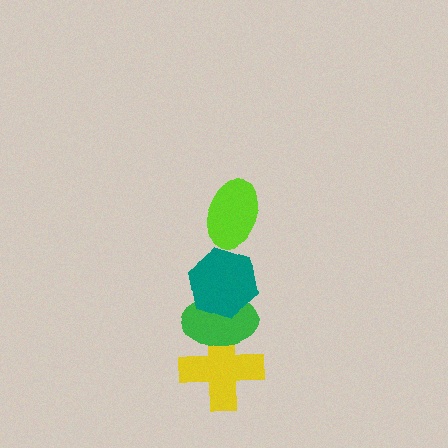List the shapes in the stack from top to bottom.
From top to bottom: the lime ellipse, the teal hexagon, the green ellipse, the yellow cross.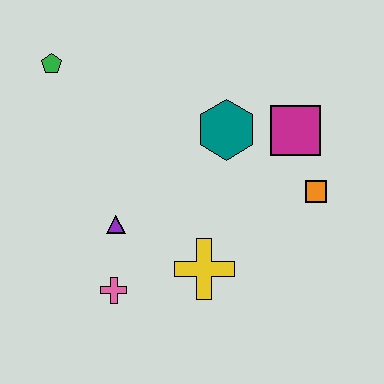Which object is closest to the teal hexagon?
The magenta square is closest to the teal hexagon.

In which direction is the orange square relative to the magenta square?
The orange square is below the magenta square.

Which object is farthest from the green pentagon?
The orange square is farthest from the green pentagon.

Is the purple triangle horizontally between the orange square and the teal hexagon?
No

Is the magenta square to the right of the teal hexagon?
Yes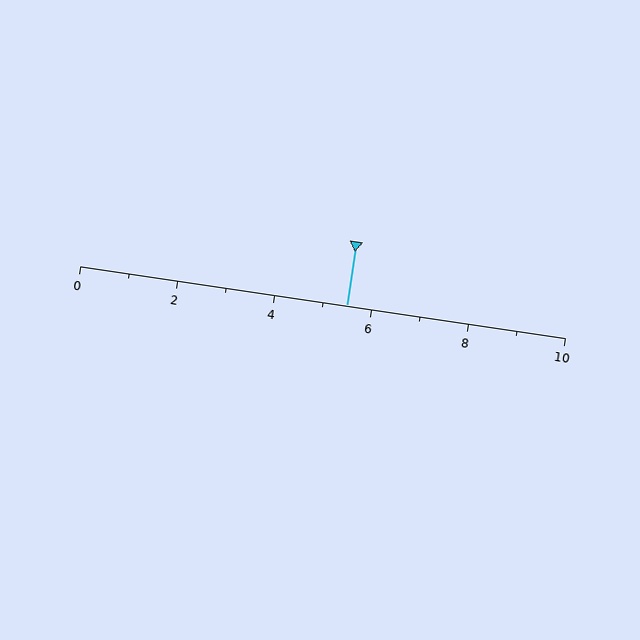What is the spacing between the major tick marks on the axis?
The major ticks are spaced 2 apart.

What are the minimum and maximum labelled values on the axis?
The axis runs from 0 to 10.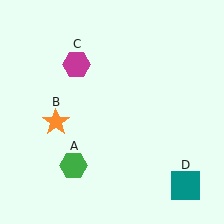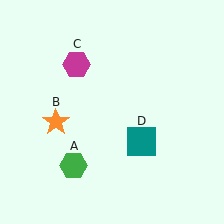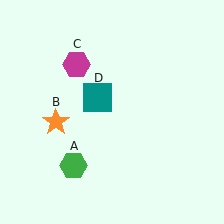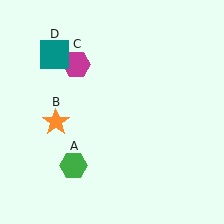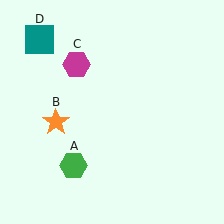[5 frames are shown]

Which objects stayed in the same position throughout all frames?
Green hexagon (object A) and orange star (object B) and magenta hexagon (object C) remained stationary.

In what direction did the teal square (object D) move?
The teal square (object D) moved up and to the left.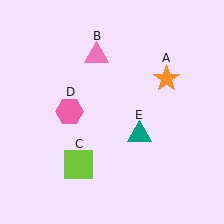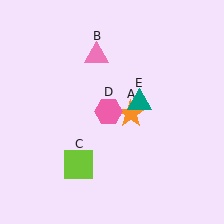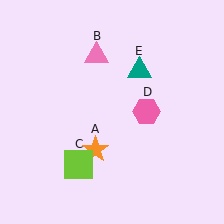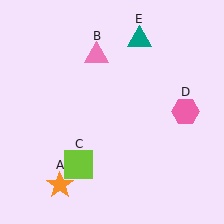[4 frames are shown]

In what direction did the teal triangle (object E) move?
The teal triangle (object E) moved up.